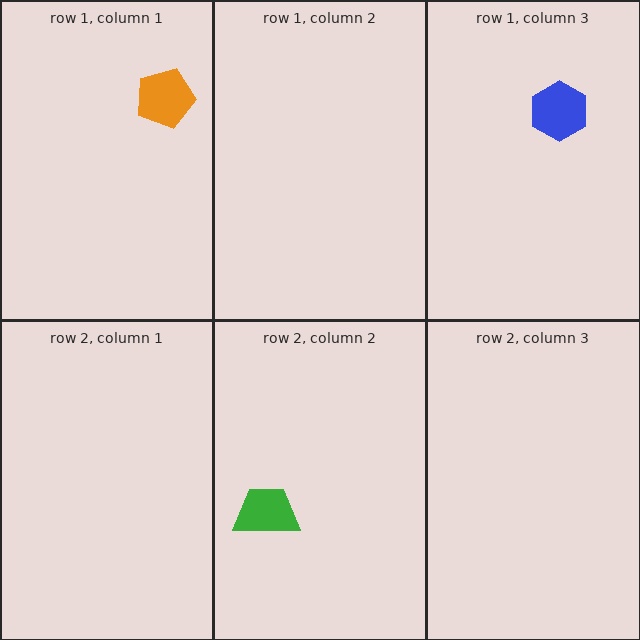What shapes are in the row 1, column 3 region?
The blue hexagon.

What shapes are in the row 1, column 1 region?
The orange pentagon.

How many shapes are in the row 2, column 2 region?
1.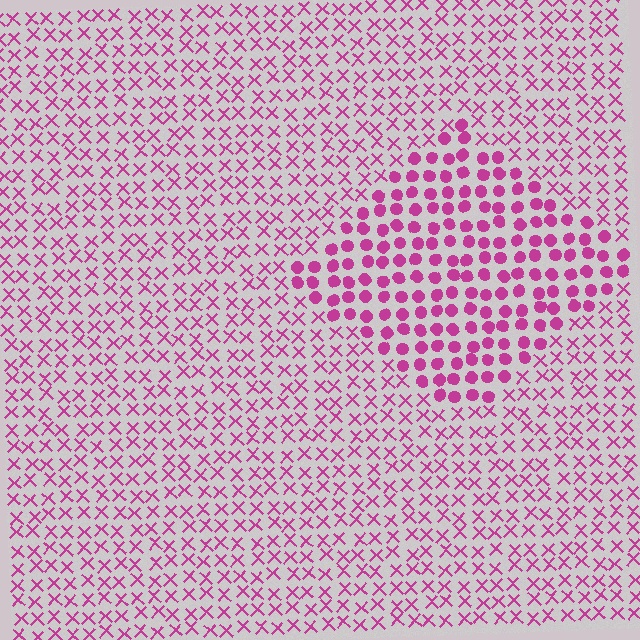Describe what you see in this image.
The image is filled with small magenta elements arranged in a uniform grid. A diamond-shaped region contains circles, while the surrounding area contains X marks. The boundary is defined purely by the change in element shape.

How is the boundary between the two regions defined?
The boundary is defined by a change in element shape: circles inside vs. X marks outside. All elements share the same color and spacing.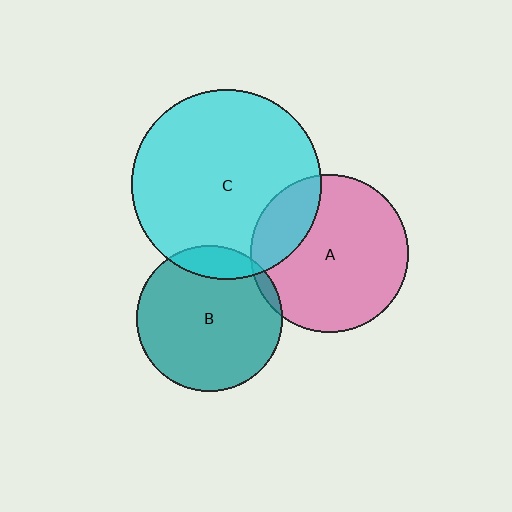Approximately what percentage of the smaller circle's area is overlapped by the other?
Approximately 20%.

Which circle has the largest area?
Circle C (cyan).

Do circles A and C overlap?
Yes.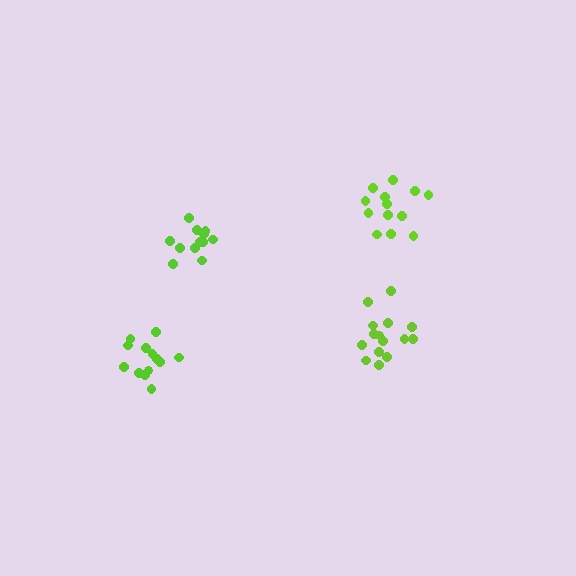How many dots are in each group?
Group 1: 12 dots, Group 2: 13 dots, Group 3: 15 dots, Group 4: 13 dots (53 total).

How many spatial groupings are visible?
There are 4 spatial groupings.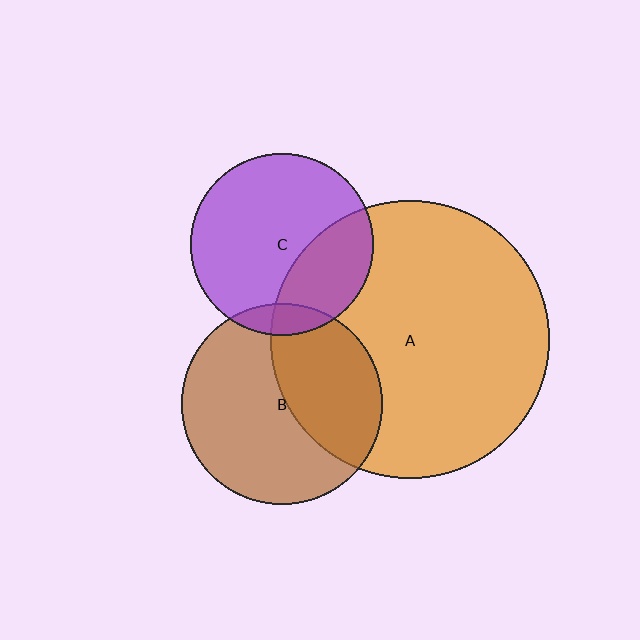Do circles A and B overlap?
Yes.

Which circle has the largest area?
Circle A (orange).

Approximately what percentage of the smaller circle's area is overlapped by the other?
Approximately 40%.